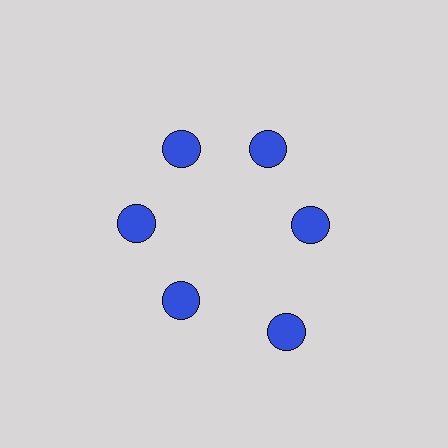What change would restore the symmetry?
The symmetry would be restored by moving it inward, back onto the ring so that all 6 circles sit at equal angles and equal distance from the center.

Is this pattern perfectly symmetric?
No. The 6 blue circles are arranged in a ring, but one element near the 5 o'clock position is pushed outward from the center, breaking the 6-fold rotational symmetry.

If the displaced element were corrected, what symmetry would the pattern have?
It would have 6-fold rotational symmetry — the pattern would map onto itself every 60 degrees.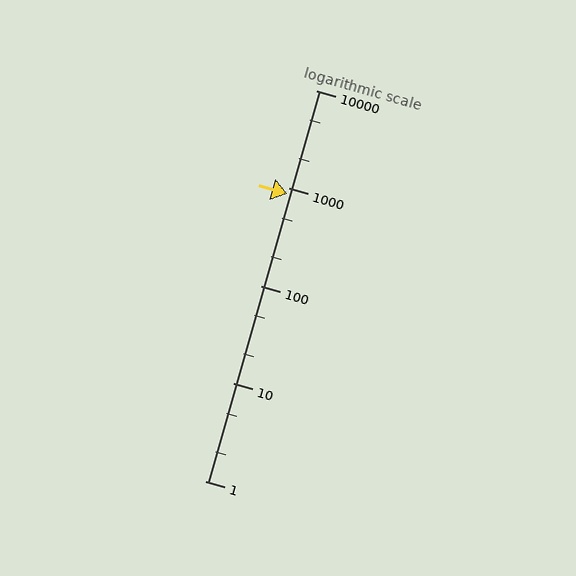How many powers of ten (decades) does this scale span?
The scale spans 4 decades, from 1 to 10000.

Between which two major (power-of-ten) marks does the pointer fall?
The pointer is between 100 and 1000.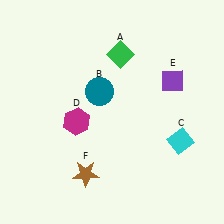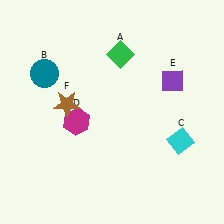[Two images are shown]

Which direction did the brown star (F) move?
The brown star (F) moved up.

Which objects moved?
The objects that moved are: the teal circle (B), the brown star (F).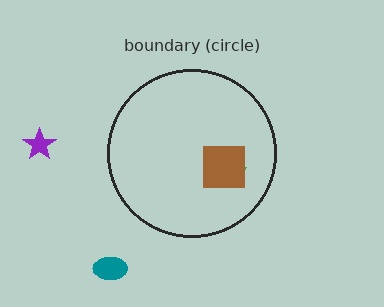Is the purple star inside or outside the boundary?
Outside.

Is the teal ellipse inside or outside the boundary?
Outside.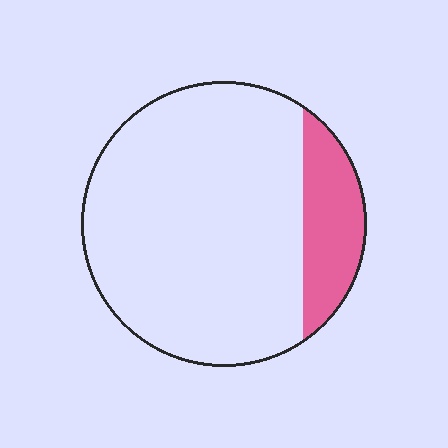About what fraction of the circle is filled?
About one sixth (1/6).